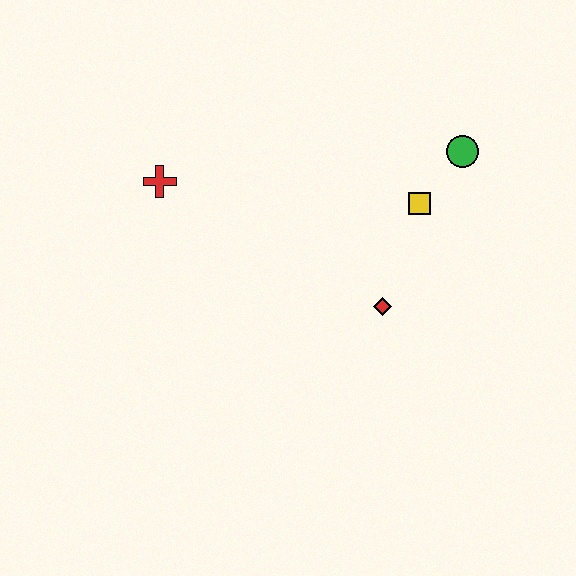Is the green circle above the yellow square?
Yes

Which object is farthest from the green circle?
The red cross is farthest from the green circle.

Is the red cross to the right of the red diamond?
No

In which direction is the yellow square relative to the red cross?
The yellow square is to the right of the red cross.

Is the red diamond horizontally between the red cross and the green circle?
Yes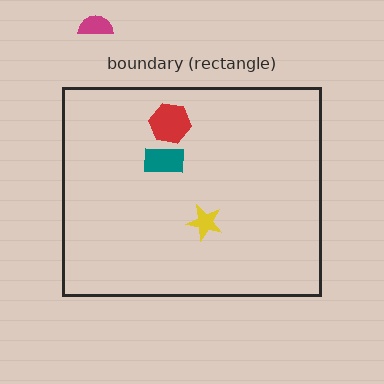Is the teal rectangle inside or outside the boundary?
Inside.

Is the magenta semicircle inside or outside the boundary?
Outside.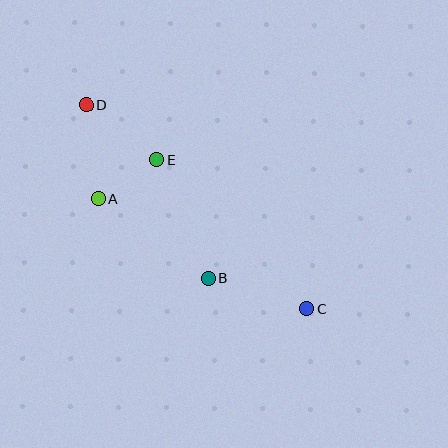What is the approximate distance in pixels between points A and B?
The distance between A and B is approximately 136 pixels.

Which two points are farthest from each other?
Points C and D are farthest from each other.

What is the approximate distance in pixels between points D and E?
The distance between D and E is approximately 89 pixels.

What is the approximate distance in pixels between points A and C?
The distance between A and C is approximately 235 pixels.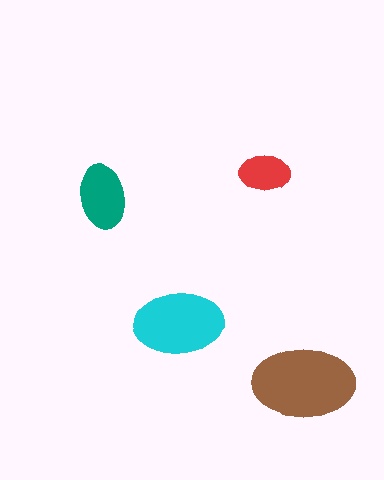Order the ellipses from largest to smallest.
the brown one, the cyan one, the teal one, the red one.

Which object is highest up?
The red ellipse is topmost.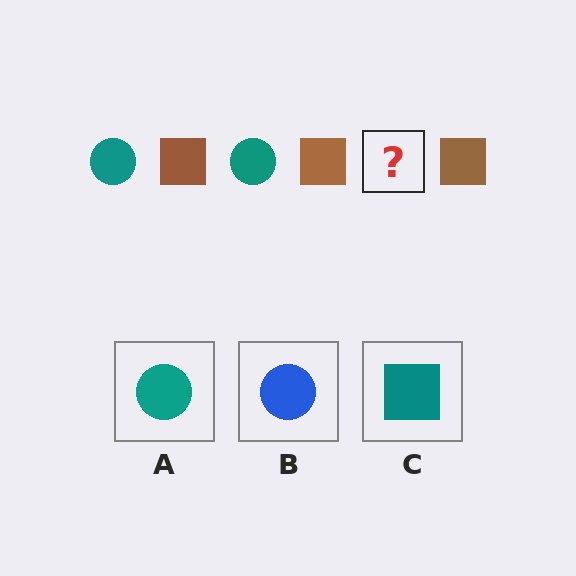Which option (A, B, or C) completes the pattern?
A.